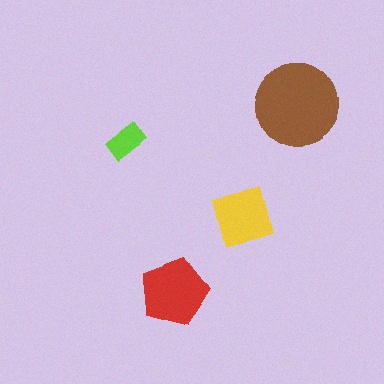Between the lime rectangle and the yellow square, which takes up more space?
The yellow square.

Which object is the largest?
The brown circle.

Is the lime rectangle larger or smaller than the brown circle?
Smaller.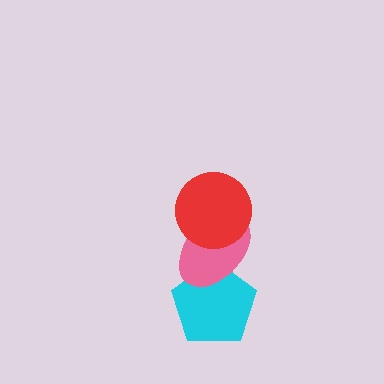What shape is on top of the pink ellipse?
The red circle is on top of the pink ellipse.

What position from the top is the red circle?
The red circle is 1st from the top.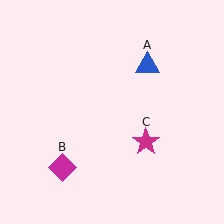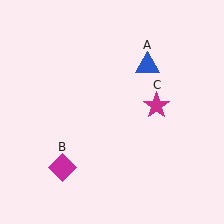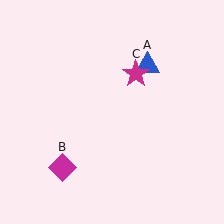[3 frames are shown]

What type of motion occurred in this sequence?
The magenta star (object C) rotated counterclockwise around the center of the scene.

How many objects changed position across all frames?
1 object changed position: magenta star (object C).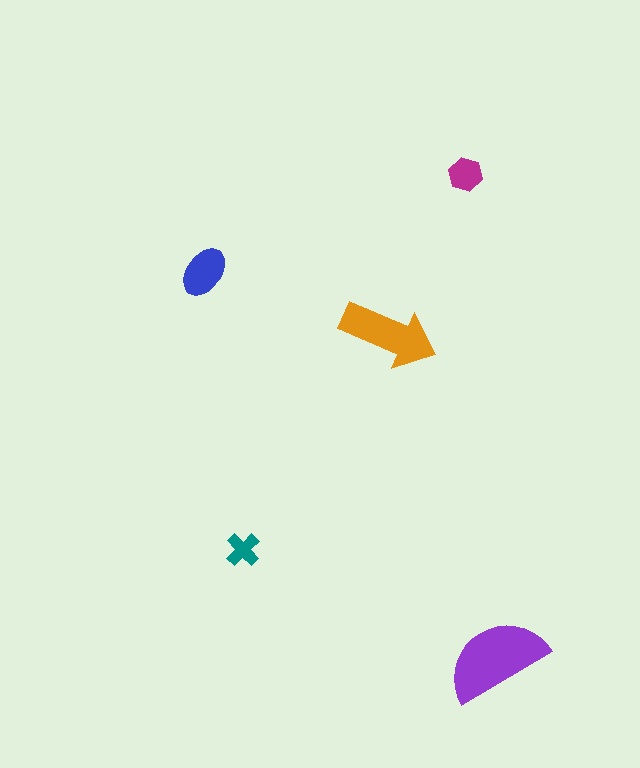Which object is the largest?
The purple semicircle.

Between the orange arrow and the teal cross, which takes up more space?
The orange arrow.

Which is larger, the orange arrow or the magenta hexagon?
The orange arrow.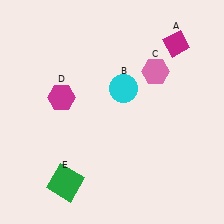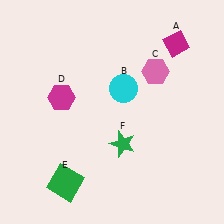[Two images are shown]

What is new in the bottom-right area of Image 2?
A green star (F) was added in the bottom-right area of Image 2.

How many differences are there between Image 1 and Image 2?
There is 1 difference between the two images.